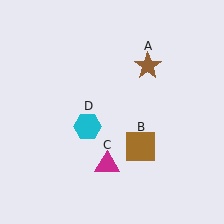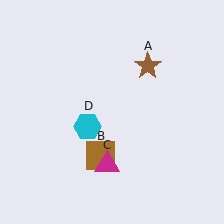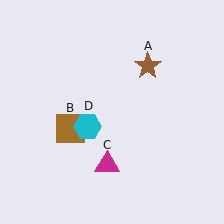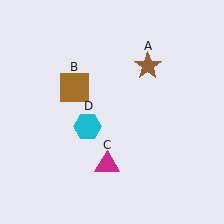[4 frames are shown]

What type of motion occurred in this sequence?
The brown square (object B) rotated clockwise around the center of the scene.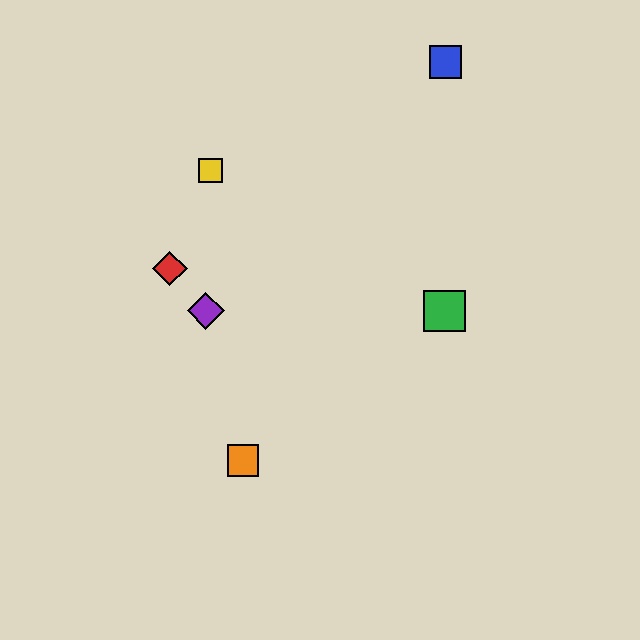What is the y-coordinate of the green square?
The green square is at y≈311.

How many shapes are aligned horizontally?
2 shapes (the green square, the purple diamond) are aligned horizontally.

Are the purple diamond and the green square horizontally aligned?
Yes, both are at y≈311.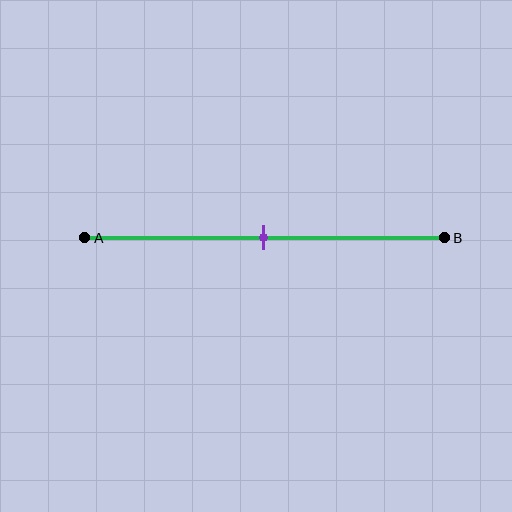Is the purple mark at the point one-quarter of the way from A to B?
No, the mark is at about 50% from A, not at the 25% one-quarter point.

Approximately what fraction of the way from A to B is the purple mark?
The purple mark is approximately 50% of the way from A to B.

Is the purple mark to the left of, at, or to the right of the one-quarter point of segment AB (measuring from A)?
The purple mark is to the right of the one-quarter point of segment AB.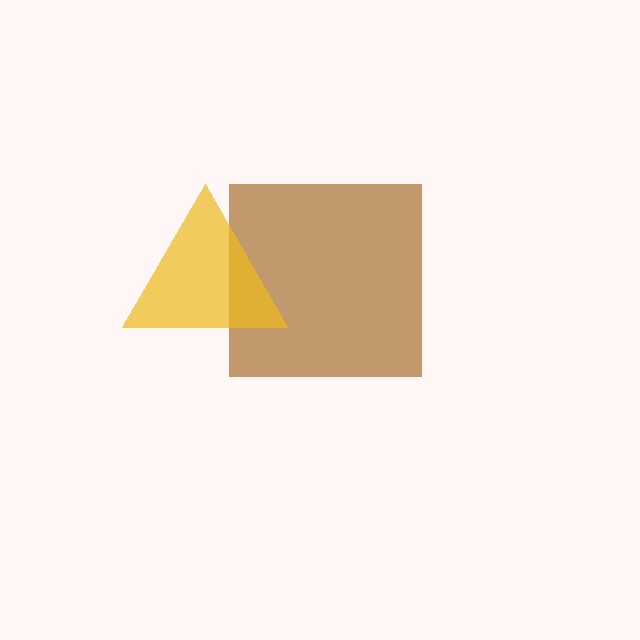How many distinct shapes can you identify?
There are 2 distinct shapes: a brown square, a yellow triangle.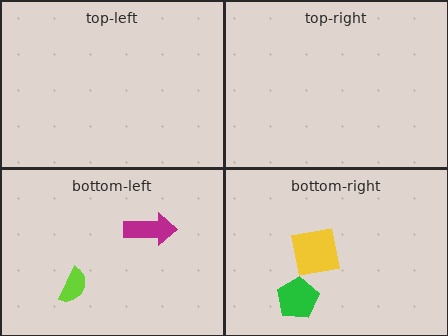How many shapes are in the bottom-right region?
2.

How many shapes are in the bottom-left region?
2.